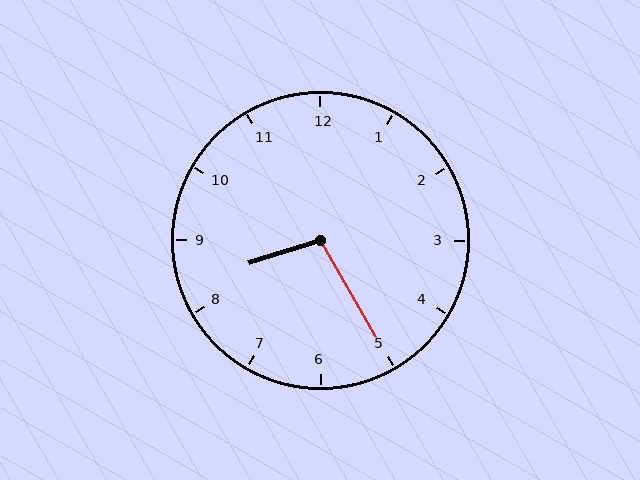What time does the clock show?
8:25.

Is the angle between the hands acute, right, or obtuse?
It is obtuse.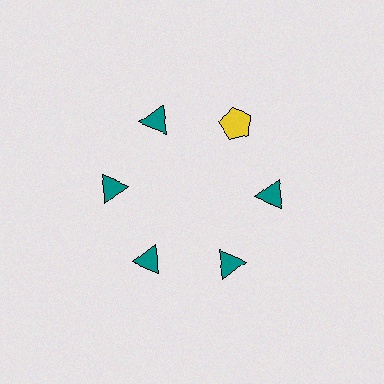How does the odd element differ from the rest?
It differs in both color (yellow instead of teal) and shape (pentagon instead of triangle).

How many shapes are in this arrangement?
There are 6 shapes arranged in a ring pattern.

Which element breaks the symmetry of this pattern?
The yellow pentagon at roughly the 1 o'clock position breaks the symmetry. All other shapes are teal triangles.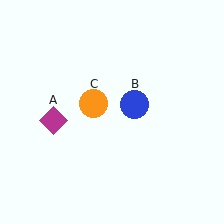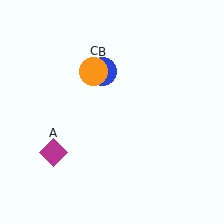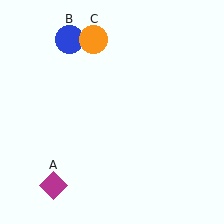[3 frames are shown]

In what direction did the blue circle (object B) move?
The blue circle (object B) moved up and to the left.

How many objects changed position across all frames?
3 objects changed position: magenta diamond (object A), blue circle (object B), orange circle (object C).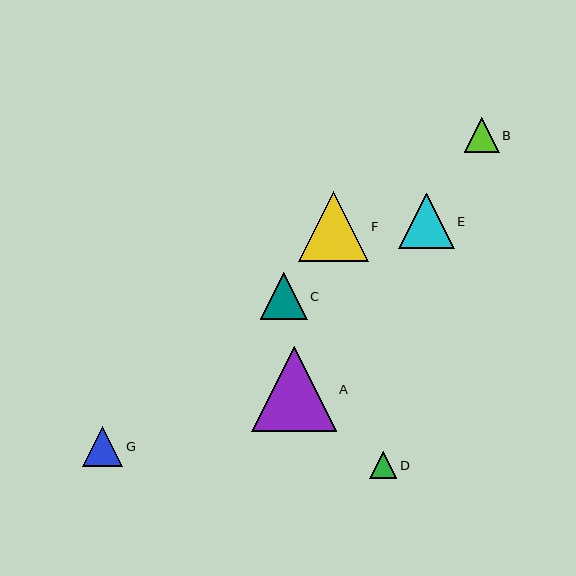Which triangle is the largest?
Triangle A is the largest with a size of approximately 85 pixels.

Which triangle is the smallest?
Triangle D is the smallest with a size of approximately 27 pixels.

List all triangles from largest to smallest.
From largest to smallest: A, F, E, C, G, B, D.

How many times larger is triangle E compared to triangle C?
Triangle E is approximately 1.2 times the size of triangle C.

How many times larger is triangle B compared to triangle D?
Triangle B is approximately 1.3 times the size of triangle D.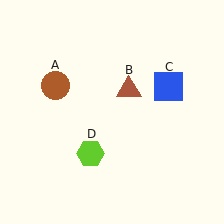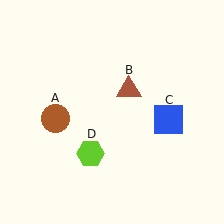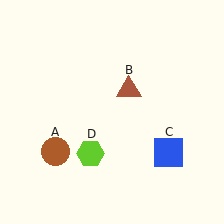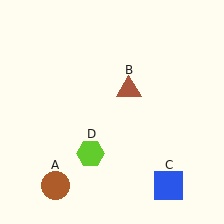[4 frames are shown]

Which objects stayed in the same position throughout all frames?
Brown triangle (object B) and lime hexagon (object D) remained stationary.